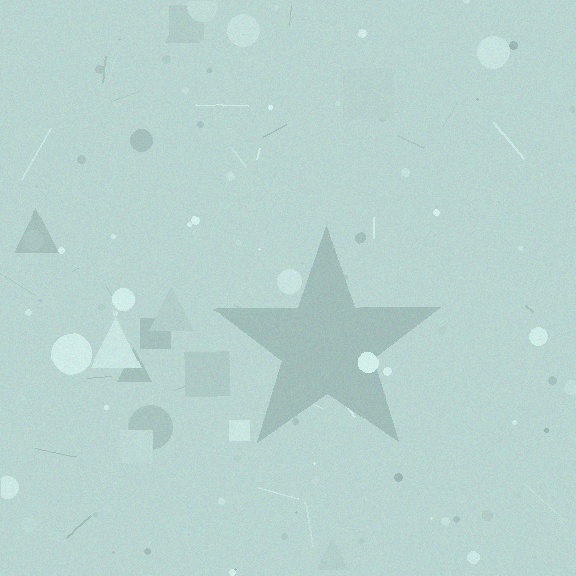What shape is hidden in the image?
A star is hidden in the image.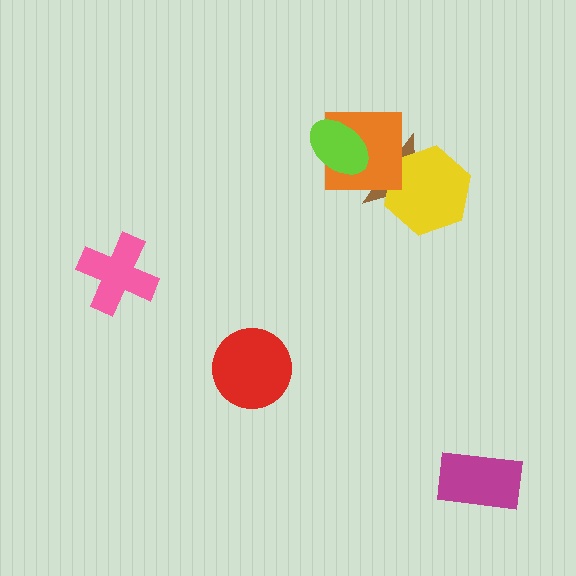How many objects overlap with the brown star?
3 objects overlap with the brown star.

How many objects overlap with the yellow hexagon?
2 objects overlap with the yellow hexagon.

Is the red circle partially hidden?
No, no other shape covers it.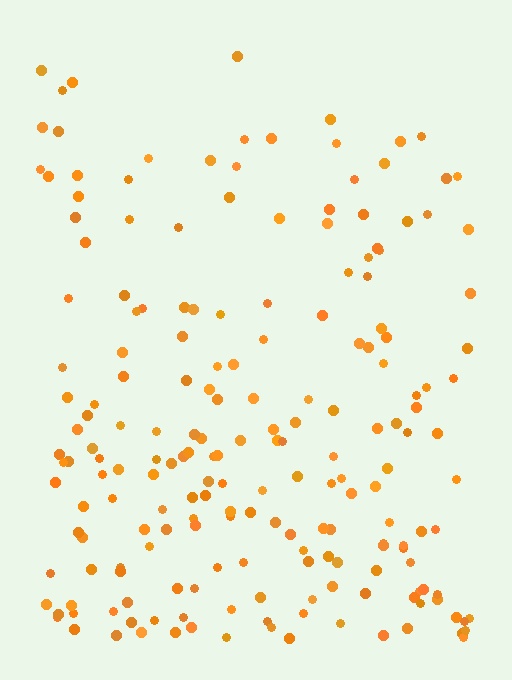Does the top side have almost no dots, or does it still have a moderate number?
Still a moderate number, just noticeably fewer than the bottom.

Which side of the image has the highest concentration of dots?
The bottom.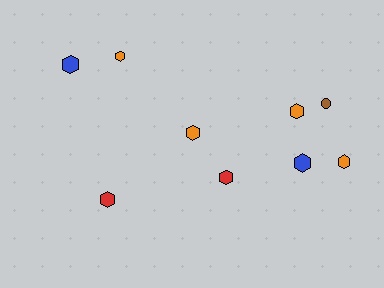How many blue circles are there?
There are no blue circles.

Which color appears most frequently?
Orange, with 4 objects.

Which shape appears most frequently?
Hexagon, with 8 objects.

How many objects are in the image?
There are 9 objects.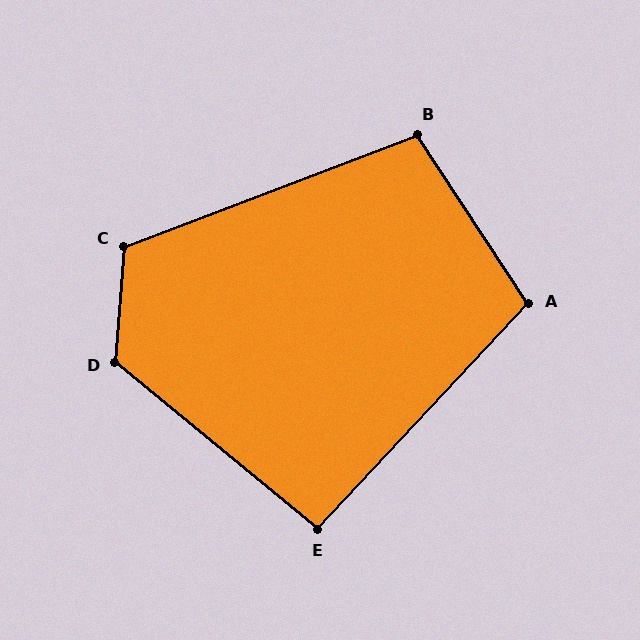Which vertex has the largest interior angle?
D, at approximately 125 degrees.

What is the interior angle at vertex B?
Approximately 102 degrees (obtuse).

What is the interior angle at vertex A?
Approximately 104 degrees (obtuse).